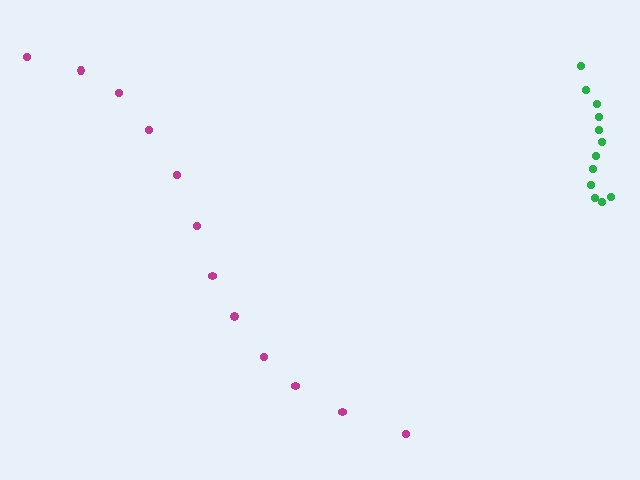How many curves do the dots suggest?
There are 2 distinct paths.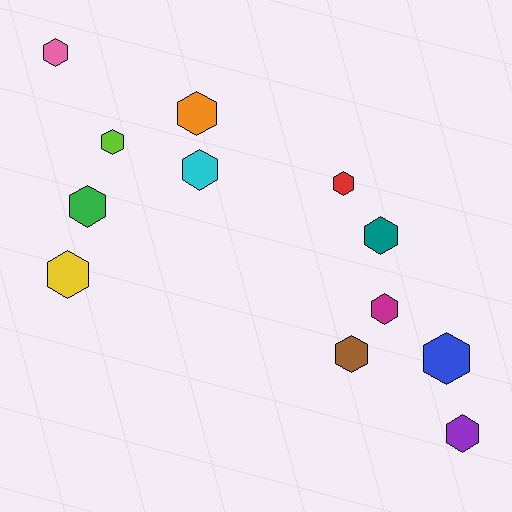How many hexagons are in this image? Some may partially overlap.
There are 12 hexagons.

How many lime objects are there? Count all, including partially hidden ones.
There is 1 lime object.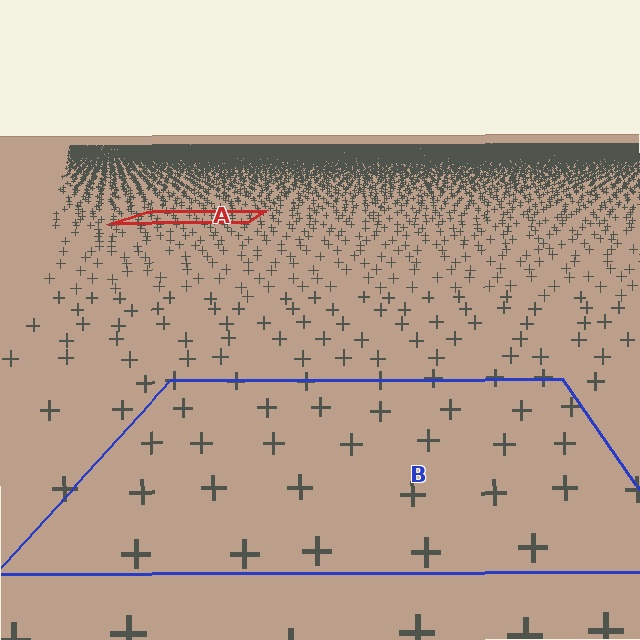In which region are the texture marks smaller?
The texture marks are smaller in region A, because it is farther away.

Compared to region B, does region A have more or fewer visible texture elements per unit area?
Region A has more texture elements per unit area — they are packed more densely because it is farther away.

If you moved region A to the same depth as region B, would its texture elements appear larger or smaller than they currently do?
They would appear larger. At a closer depth, the same texture elements are projected at a bigger on-screen size.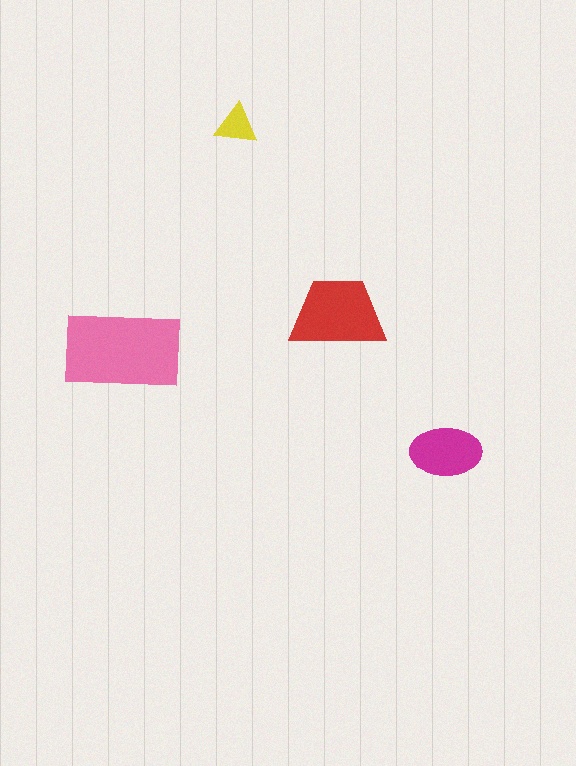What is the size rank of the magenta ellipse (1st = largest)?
3rd.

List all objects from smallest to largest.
The yellow triangle, the magenta ellipse, the red trapezoid, the pink rectangle.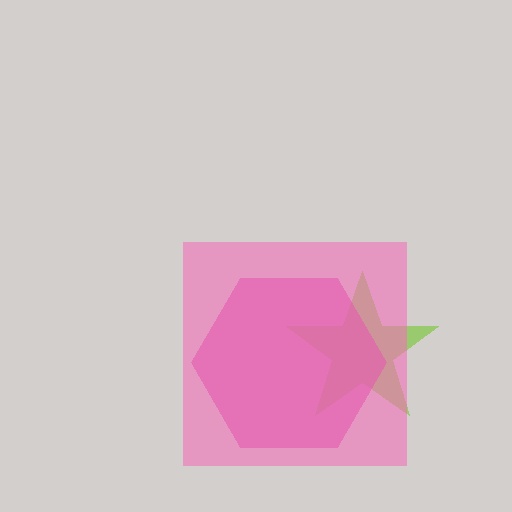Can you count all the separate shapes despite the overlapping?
Yes, there are 3 separate shapes.